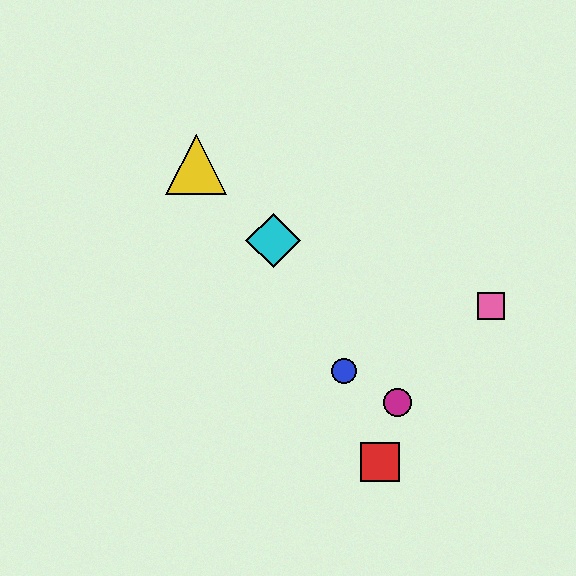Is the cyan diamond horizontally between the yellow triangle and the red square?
Yes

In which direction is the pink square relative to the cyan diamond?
The pink square is to the right of the cyan diamond.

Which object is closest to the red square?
The magenta circle is closest to the red square.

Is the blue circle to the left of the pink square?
Yes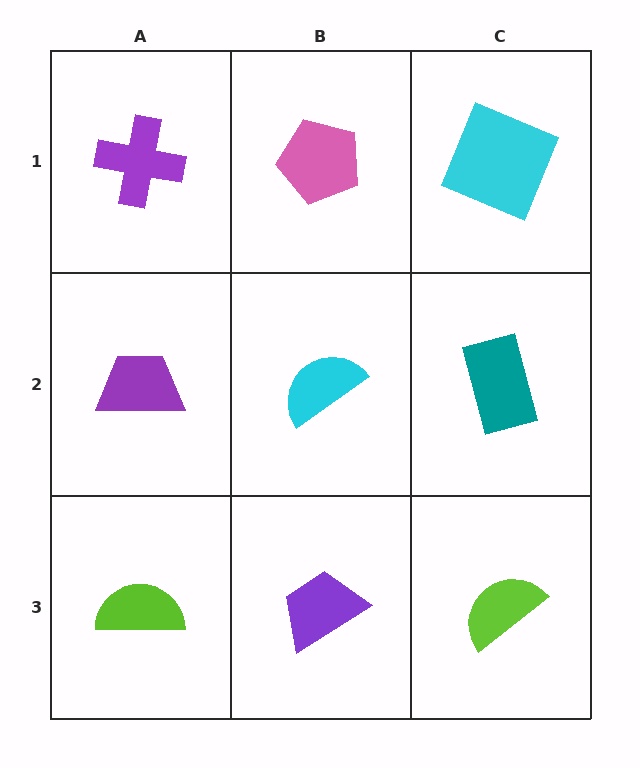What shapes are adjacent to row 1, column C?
A teal rectangle (row 2, column C), a pink pentagon (row 1, column B).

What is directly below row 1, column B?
A cyan semicircle.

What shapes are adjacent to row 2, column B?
A pink pentagon (row 1, column B), a purple trapezoid (row 3, column B), a purple trapezoid (row 2, column A), a teal rectangle (row 2, column C).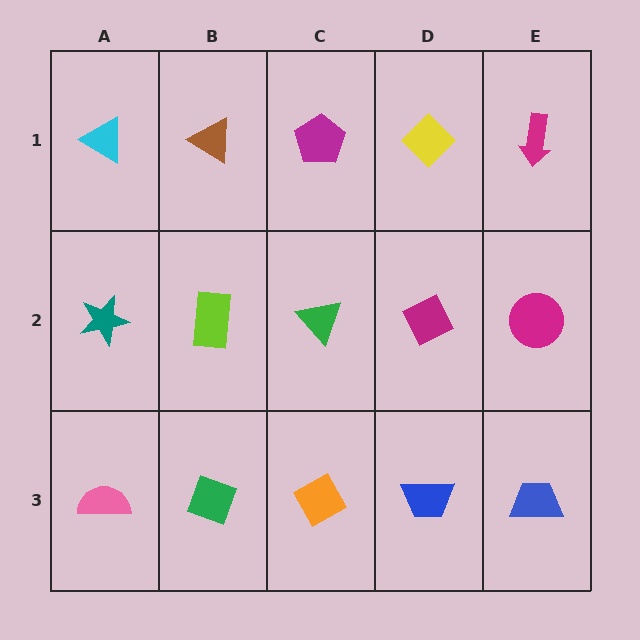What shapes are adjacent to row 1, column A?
A teal star (row 2, column A), a brown triangle (row 1, column B).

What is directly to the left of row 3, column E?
A blue trapezoid.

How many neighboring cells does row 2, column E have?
3.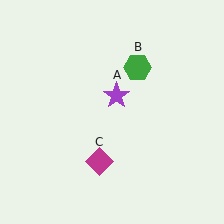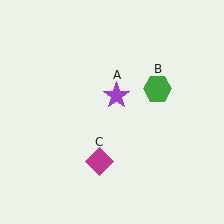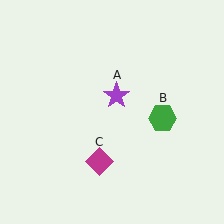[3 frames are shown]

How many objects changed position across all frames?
1 object changed position: green hexagon (object B).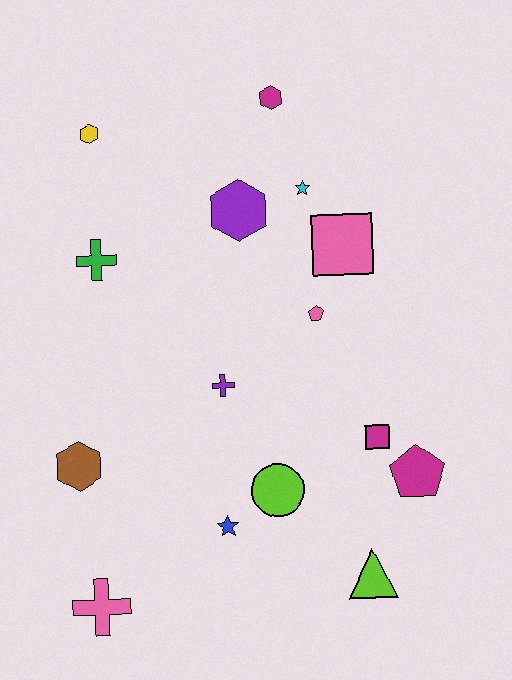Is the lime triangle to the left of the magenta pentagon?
Yes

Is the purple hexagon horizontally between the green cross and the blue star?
No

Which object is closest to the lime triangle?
The magenta pentagon is closest to the lime triangle.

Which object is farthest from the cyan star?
The pink cross is farthest from the cyan star.